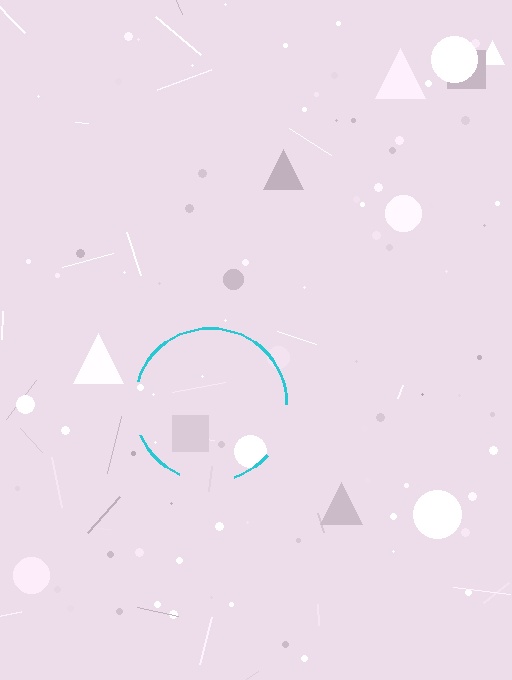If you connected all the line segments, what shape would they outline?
They would outline a circle.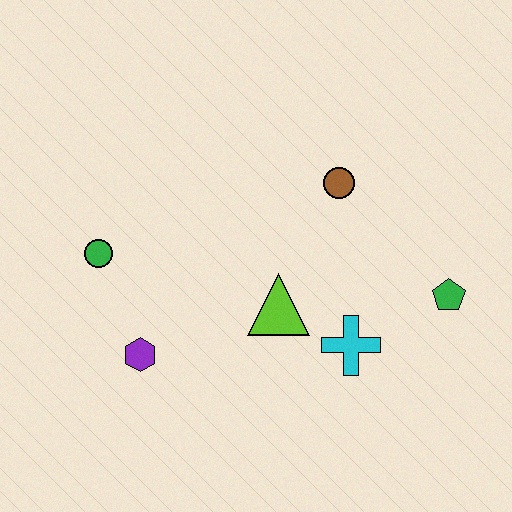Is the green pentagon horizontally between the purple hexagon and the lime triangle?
No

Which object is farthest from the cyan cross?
The green circle is farthest from the cyan cross.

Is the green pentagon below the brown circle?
Yes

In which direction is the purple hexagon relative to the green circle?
The purple hexagon is below the green circle.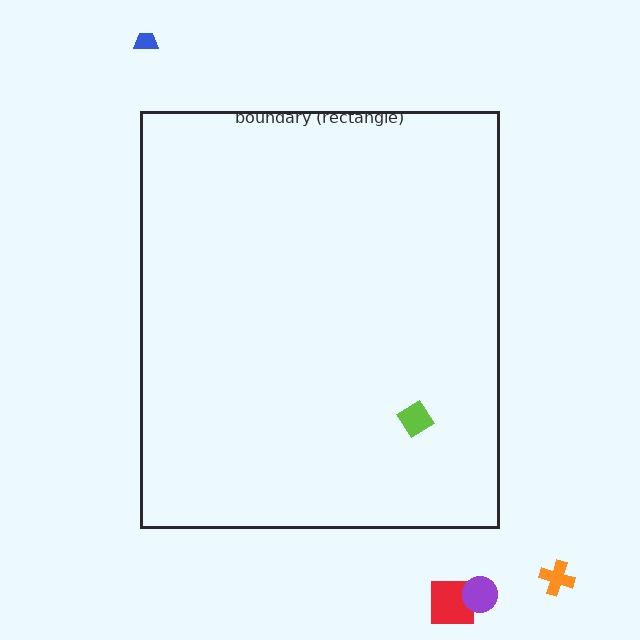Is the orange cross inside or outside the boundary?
Outside.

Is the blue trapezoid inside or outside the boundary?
Outside.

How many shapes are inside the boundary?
1 inside, 4 outside.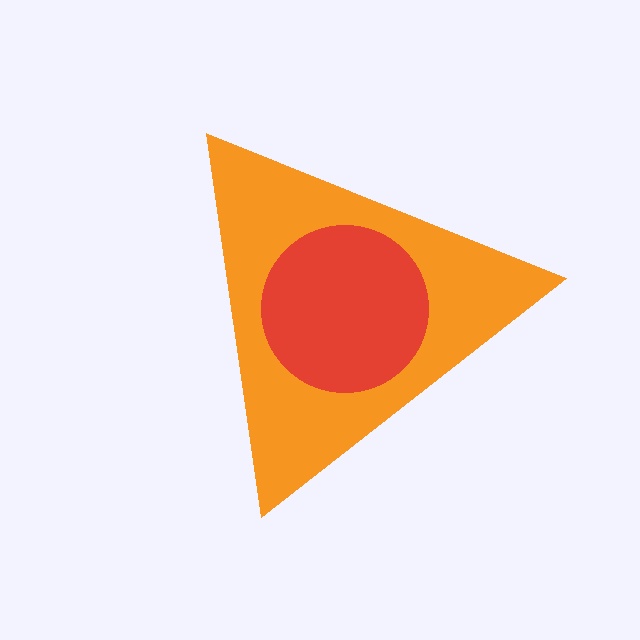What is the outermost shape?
The orange triangle.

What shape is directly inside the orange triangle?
The red circle.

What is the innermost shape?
The red circle.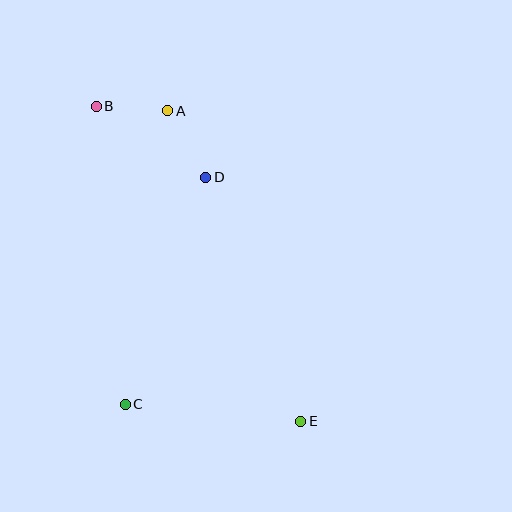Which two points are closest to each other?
Points A and B are closest to each other.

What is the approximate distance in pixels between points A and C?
The distance between A and C is approximately 297 pixels.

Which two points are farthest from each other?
Points B and E are farthest from each other.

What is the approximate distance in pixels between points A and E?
The distance between A and E is approximately 338 pixels.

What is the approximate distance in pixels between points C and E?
The distance between C and E is approximately 177 pixels.